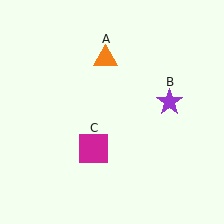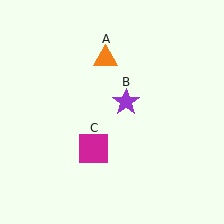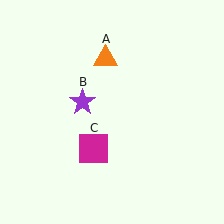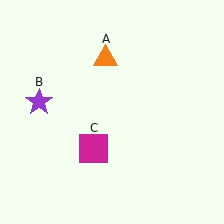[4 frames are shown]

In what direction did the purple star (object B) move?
The purple star (object B) moved left.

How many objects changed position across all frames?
1 object changed position: purple star (object B).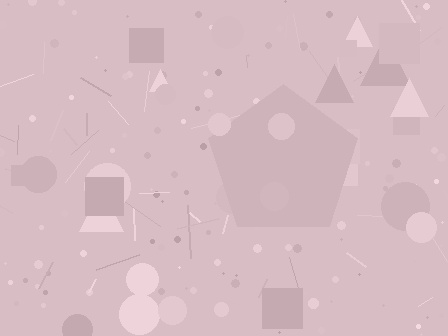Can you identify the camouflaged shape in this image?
The camouflaged shape is a pentagon.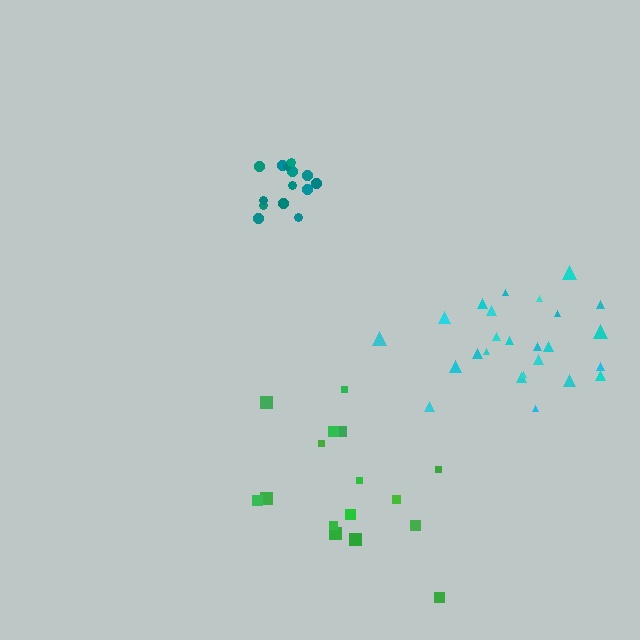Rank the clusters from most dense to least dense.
teal, cyan, green.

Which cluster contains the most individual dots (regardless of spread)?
Cyan (25).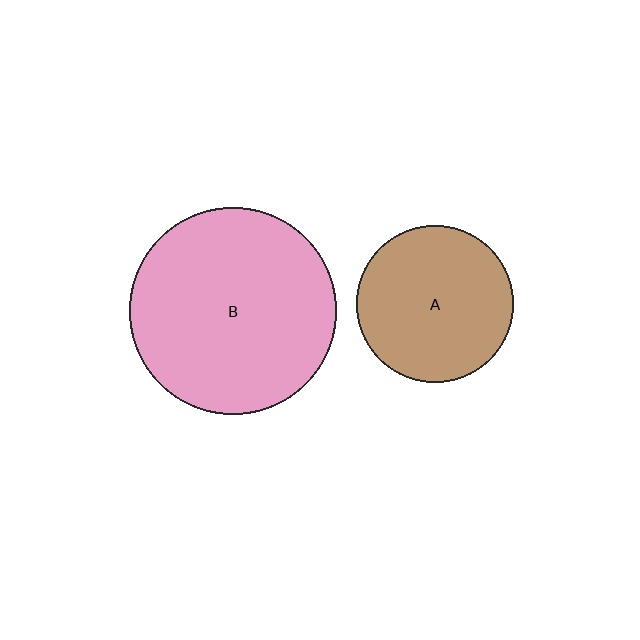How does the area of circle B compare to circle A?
Approximately 1.7 times.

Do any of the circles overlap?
No, none of the circles overlap.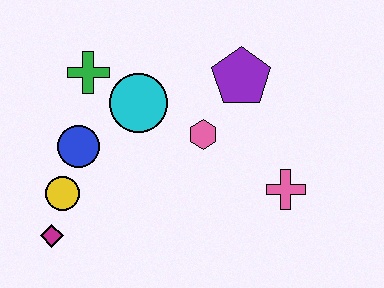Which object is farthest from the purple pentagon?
The magenta diamond is farthest from the purple pentagon.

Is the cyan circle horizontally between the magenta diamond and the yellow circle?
No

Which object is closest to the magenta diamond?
The yellow circle is closest to the magenta diamond.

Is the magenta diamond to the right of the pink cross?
No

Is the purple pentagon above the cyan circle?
Yes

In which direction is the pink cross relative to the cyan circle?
The pink cross is to the right of the cyan circle.